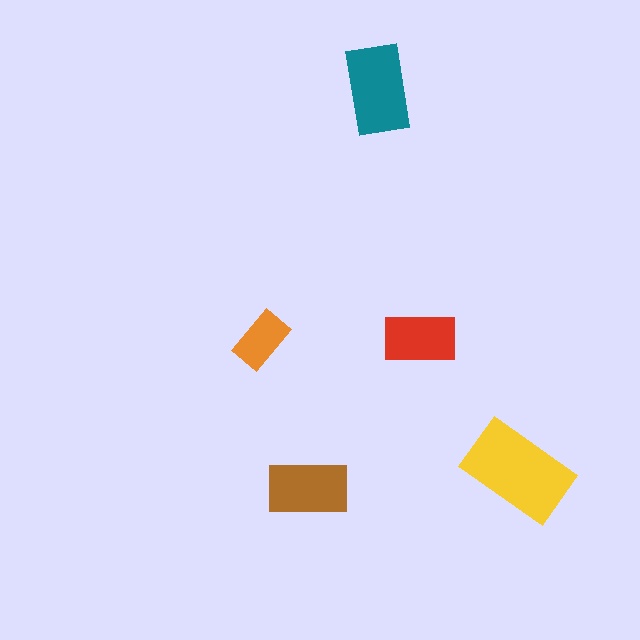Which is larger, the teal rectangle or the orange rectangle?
The teal one.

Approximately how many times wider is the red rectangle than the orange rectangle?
About 1.5 times wider.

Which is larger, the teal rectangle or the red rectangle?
The teal one.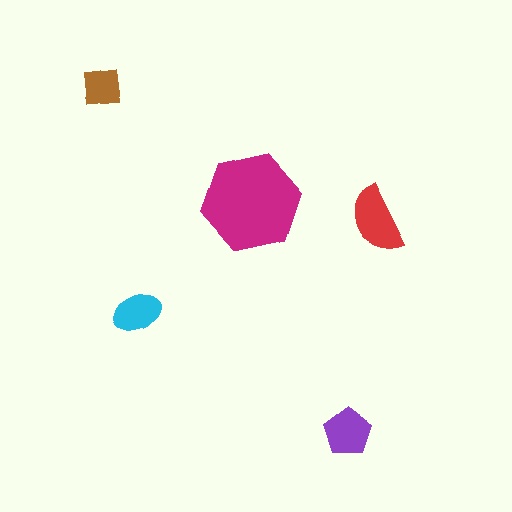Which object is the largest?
The magenta hexagon.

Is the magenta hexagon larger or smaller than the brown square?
Larger.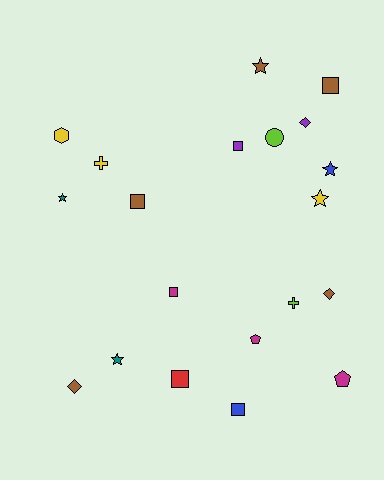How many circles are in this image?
There is 1 circle.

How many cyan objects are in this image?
There are no cyan objects.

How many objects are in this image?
There are 20 objects.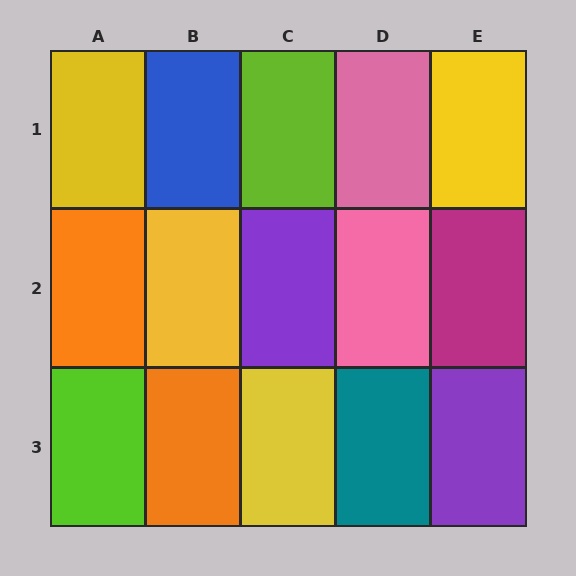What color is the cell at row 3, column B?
Orange.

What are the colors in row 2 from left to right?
Orange, yellow, purple, pink, magenta.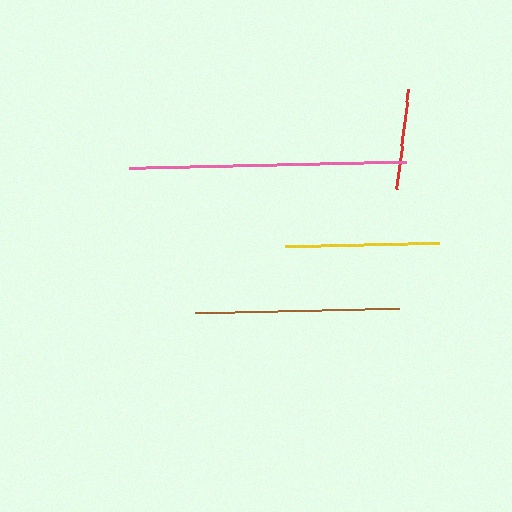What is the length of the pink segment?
The pink segment is approximately 277 pixels long.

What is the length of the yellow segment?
The yellow segment is approximately 154 pixels long.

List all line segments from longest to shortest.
From longest to shortest: pink, brown, yellow, red.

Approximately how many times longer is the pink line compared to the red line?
The pink line is approximately 2.8 times the length of the red line.